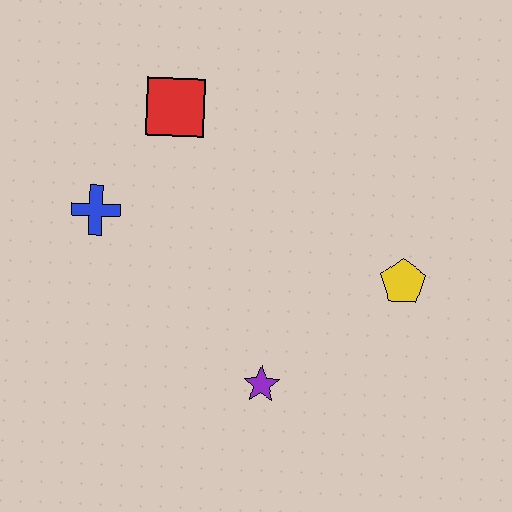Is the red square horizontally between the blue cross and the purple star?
Yes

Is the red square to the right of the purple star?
No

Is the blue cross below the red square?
Yes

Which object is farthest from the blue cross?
The yellow pentagon is farthest from the blue cross.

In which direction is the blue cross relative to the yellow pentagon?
The blue cross is to the left of the yellow pentagon.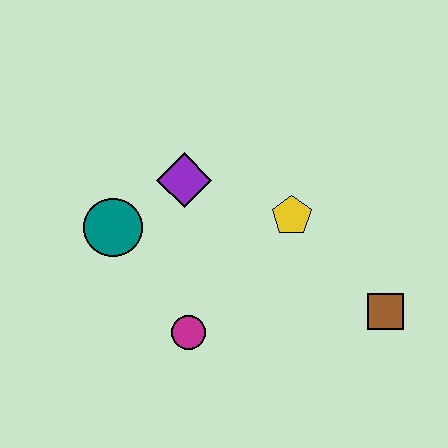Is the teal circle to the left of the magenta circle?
Yes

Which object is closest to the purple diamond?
The teal circle is closest to the purple diamond.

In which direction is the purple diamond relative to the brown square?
The purple diamond is to the left of the brown square.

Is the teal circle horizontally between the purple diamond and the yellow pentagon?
No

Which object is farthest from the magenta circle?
The brown square is farthest from the magenta circle.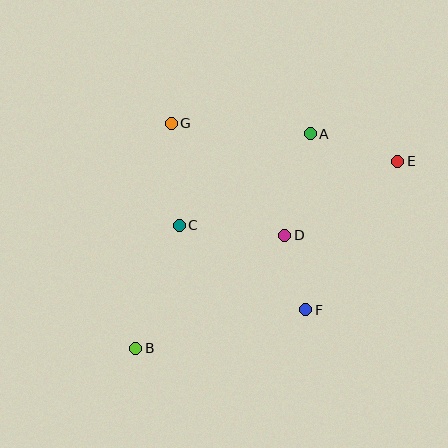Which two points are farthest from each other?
Points B and E are farthest from each other.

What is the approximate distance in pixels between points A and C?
The distance between A and C is approximately 160 pixels.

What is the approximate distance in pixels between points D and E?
The distance between D and E is approximately 135 pixels.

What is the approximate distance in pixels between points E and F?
The distance between E and F is approximately 175 pixels.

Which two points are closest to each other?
Points D and F are closest to each other.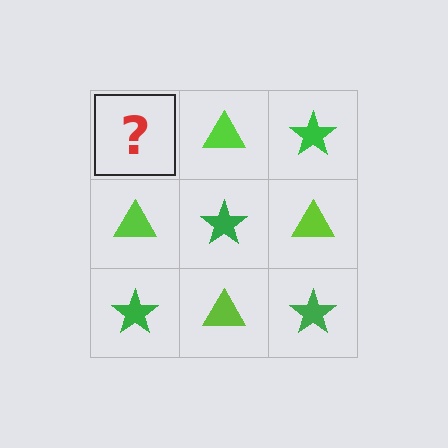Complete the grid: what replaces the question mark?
The question mark should be replaced with a green star.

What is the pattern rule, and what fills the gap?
The rule is that it alternates green star and lime triangle in a checkerboard pattern. The gap should be filled with a green star.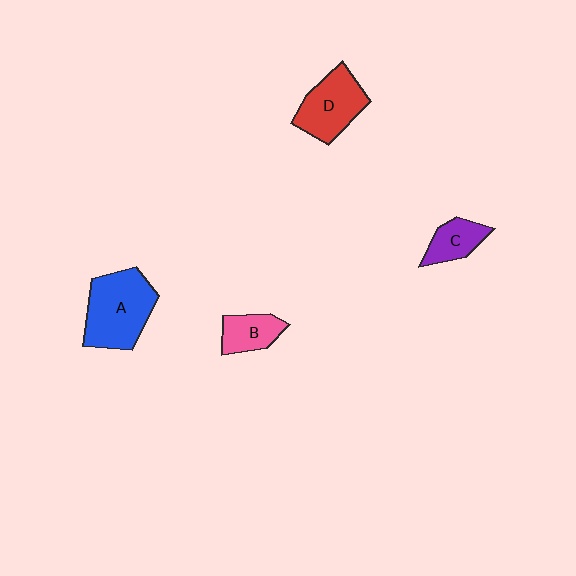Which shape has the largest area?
Shape A (blue).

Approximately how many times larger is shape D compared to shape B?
Approximately 1.7 times.